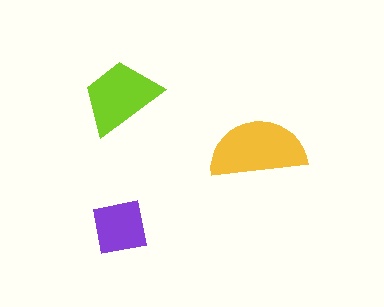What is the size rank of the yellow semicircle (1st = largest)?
1st.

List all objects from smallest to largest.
The purple square, the lime trapezoid, the yellow semicircle.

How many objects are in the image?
There are 3 objects in the image.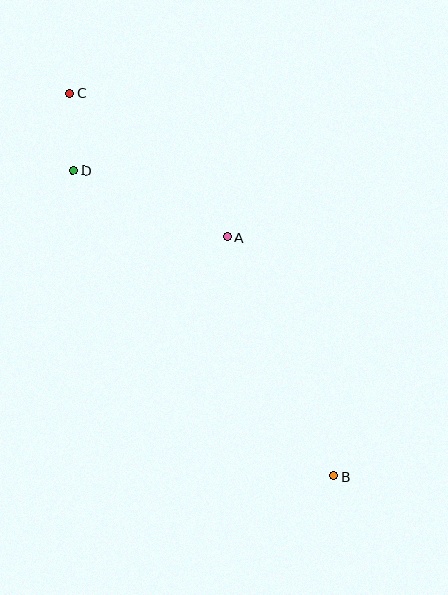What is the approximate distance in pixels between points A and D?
The distance between A and D is approximately 167 pixels.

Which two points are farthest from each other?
Points B and C are farthest from each other.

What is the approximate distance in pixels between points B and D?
The distance between B and D is approximately 401 pixels.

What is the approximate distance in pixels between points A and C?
The distance between A and C is approximately 213 pixels.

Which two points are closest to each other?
Points C and D are closest to each other.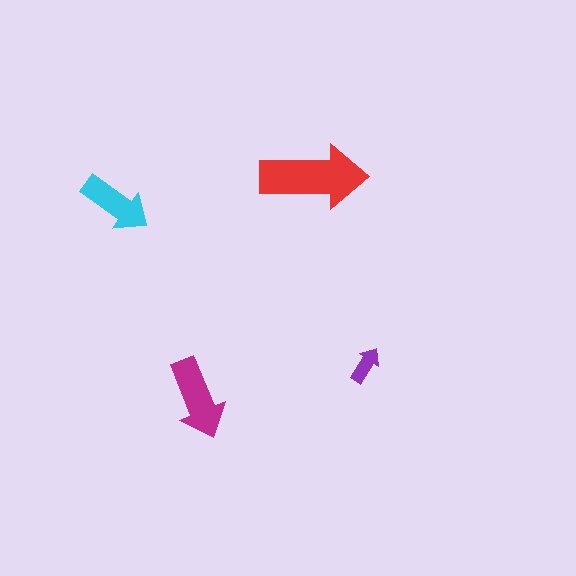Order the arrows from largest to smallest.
the red one, the magenta one, the cyan one, the purple one.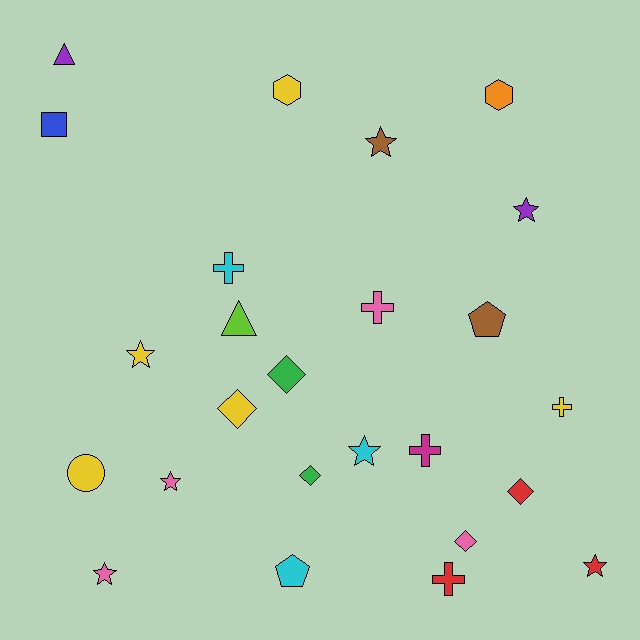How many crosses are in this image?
There are 5 crosses.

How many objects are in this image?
There are 25 objects.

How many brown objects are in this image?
There are 2 brown objects.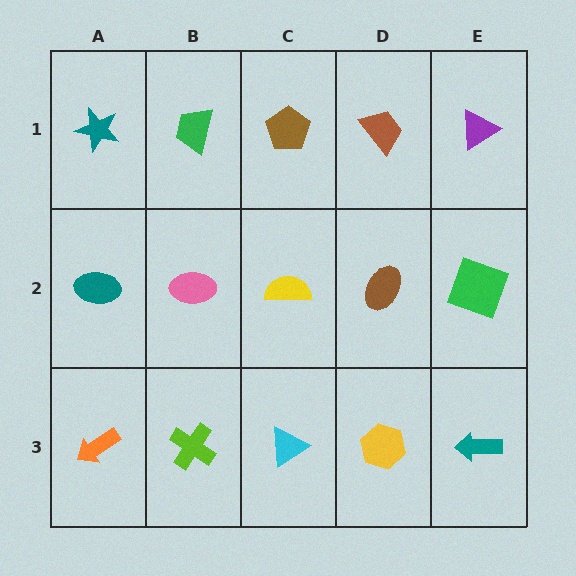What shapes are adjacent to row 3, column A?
A teal ellipse (row 2, column A), a lime cross (row 3, column B).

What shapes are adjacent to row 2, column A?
A teal star (row 1, column A), an orange arrow (row 3, column A), a pink ellipse (row 2, column B).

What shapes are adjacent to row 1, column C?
A yellow semicircle (row 2, column C), a green trapezoid (row 1, column B), a brown trapezoid (row 1, column D).